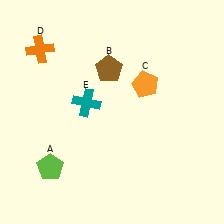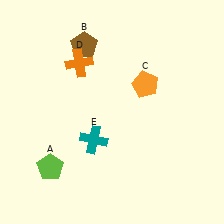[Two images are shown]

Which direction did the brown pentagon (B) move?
The brown pentagon (B) moved left.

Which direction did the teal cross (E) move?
The teal cross (E) moved down.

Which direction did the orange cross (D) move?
The orange cross (D) moved right.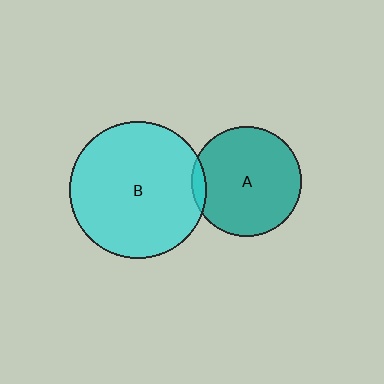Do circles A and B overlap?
Yes.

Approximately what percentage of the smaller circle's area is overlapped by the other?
Approximately 5%.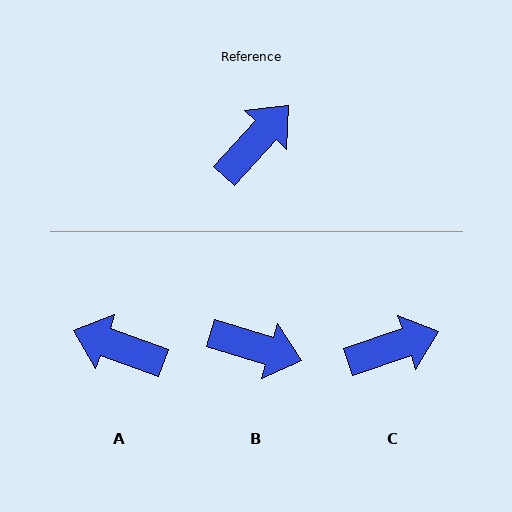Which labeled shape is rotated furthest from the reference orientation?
A, about 113 degrees away.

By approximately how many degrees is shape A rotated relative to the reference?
Approximately 113 degrees counter-clockwise.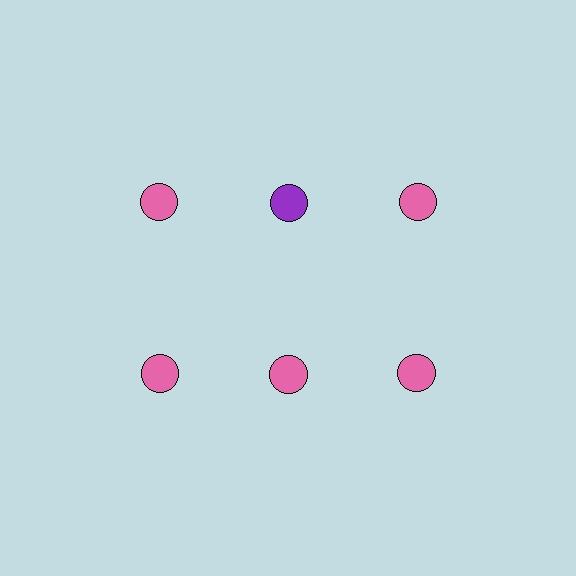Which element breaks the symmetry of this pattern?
The purple circle in the top row, second from left column breaks the symmetry. All other shapes are pink circles.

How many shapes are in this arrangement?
There are 6 shapes arranged in a grid pattern.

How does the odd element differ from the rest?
It has a different color: purple instead of pink.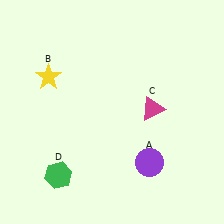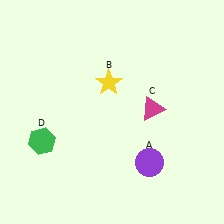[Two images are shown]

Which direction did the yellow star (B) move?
The yellow star (B) moved right.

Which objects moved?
The objects that moved are: the yellow star (B), the green hexagon (D).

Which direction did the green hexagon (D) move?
The green hexagon (D) moved up.